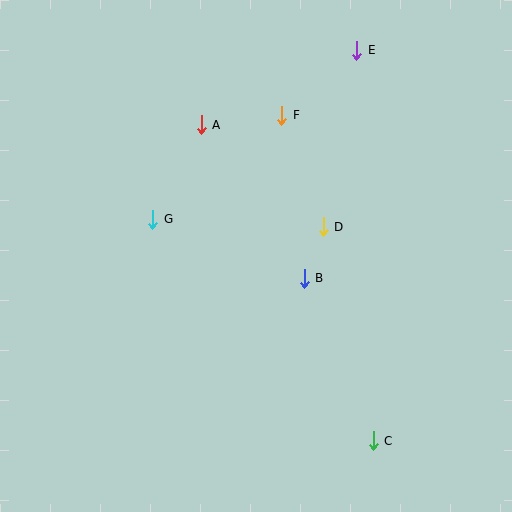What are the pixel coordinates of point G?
Point G is at (153, 219).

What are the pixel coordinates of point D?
Point D is at (323, 227).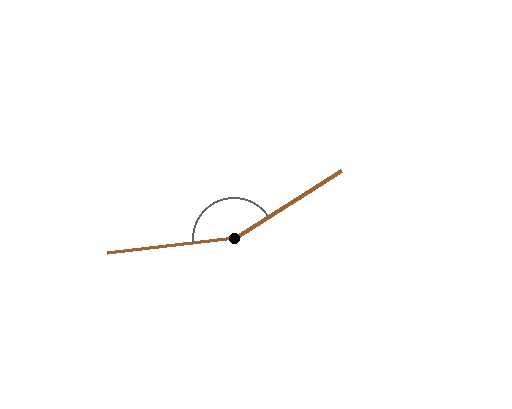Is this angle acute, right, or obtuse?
It is obtuse.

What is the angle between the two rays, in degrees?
Approximately 154 degrees.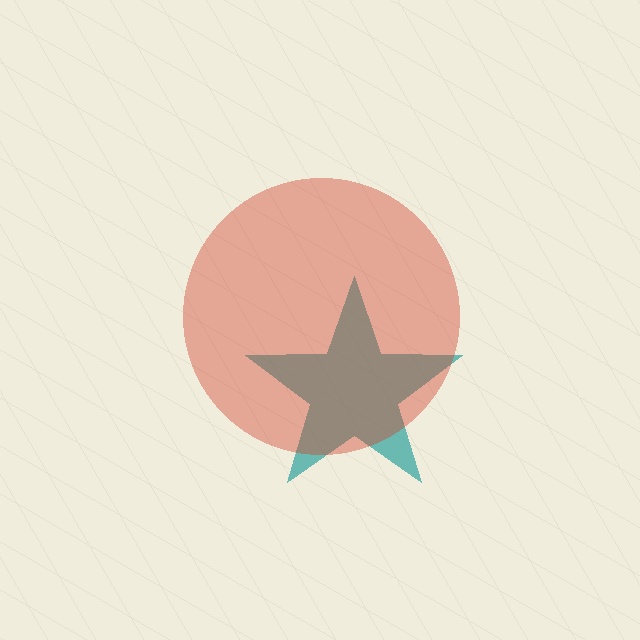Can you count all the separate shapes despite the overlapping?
Yes, there are 2 separate shapes.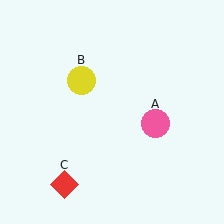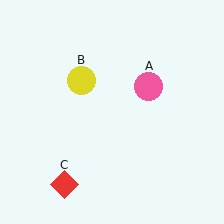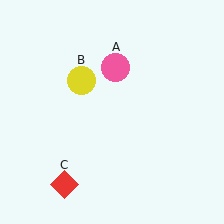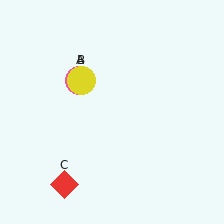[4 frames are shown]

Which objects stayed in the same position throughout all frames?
Yellow circle (object B) and red diamond (object C) remained stationary.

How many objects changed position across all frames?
1 object changed position: pink circle (object A).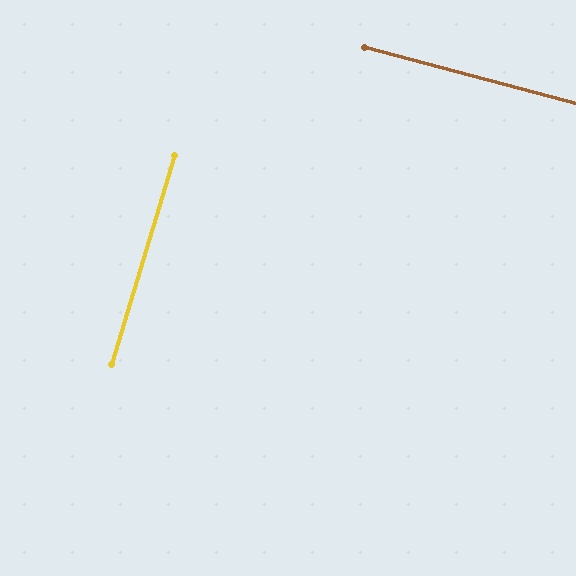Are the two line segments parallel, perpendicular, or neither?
Perpendicular — they meet at approximately 88°.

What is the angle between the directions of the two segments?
Approximately 88 degrees.